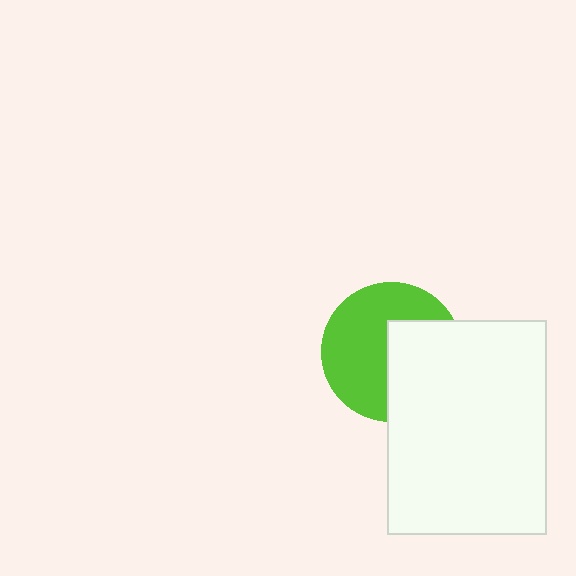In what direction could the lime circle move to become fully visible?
The lime circle could move left. That would shift it out from behind the white rectangle entirely.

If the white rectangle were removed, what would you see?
You would see the complete lime circle.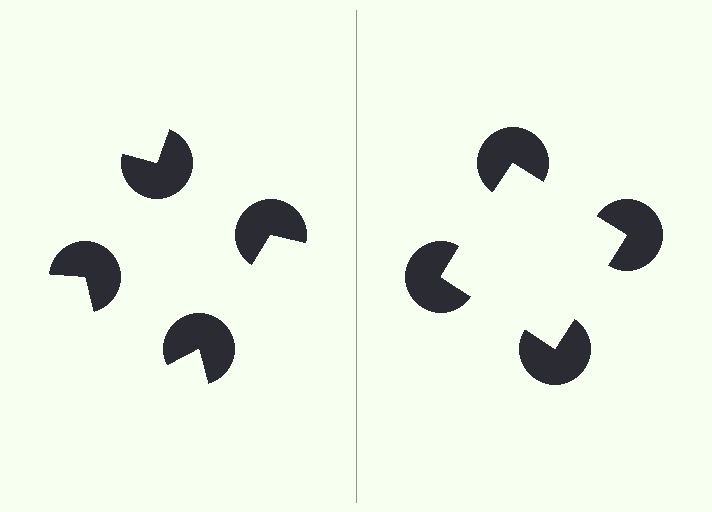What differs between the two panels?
The pac-man discs are positioned identically on both sides; only the wedge orientations differ. On the right they align to a square; on the left they are misaligned.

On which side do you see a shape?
An illusory square appears on the right side. On the left side the wedge cuts are rotated, so no coherent shape forms.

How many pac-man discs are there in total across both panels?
8 — 4 on each side.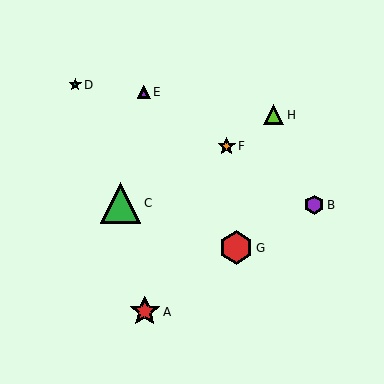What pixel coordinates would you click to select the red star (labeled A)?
Click at (145, 312) to select the red star A.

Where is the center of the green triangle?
The center of the green triangle is at (121, 203).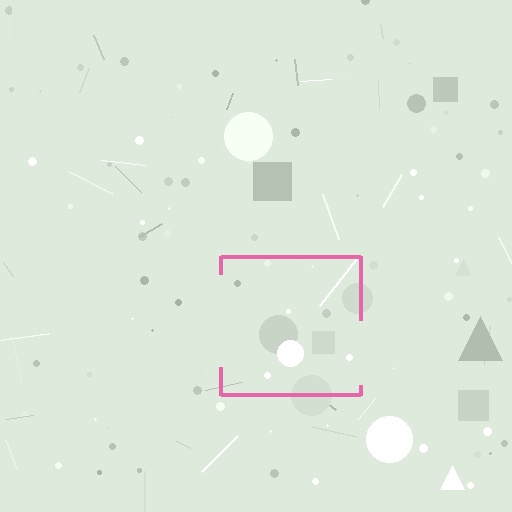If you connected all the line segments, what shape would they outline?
They would outline a square.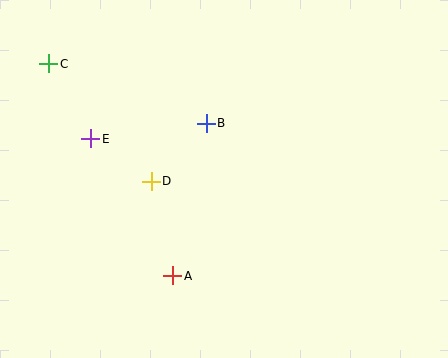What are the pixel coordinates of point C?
Point C is at (48, 64).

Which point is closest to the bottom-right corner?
Point A is closest to the bottom-right corner.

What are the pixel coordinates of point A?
Point A is at (173, 276).